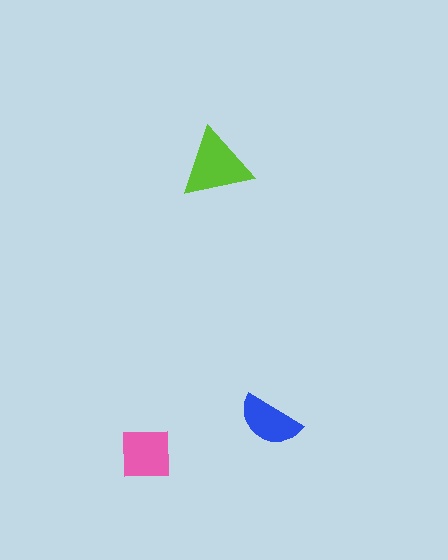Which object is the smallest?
The blue semicircle.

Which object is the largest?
The lime triangle.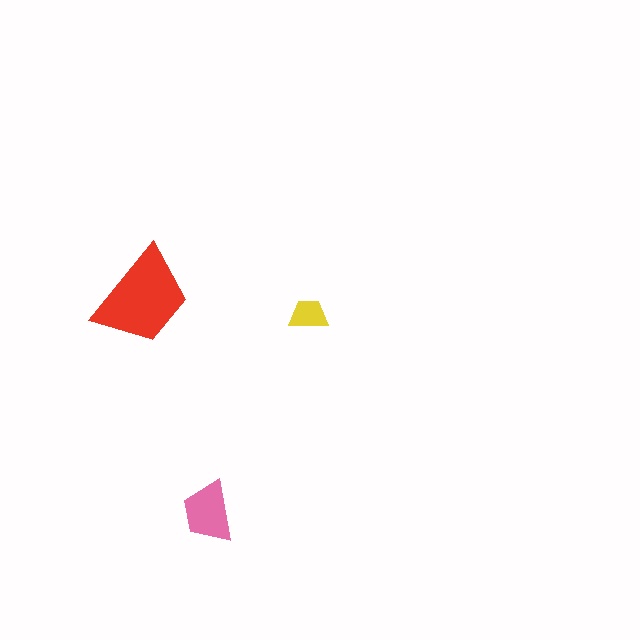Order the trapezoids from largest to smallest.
the red one, the pink one, the yellow one.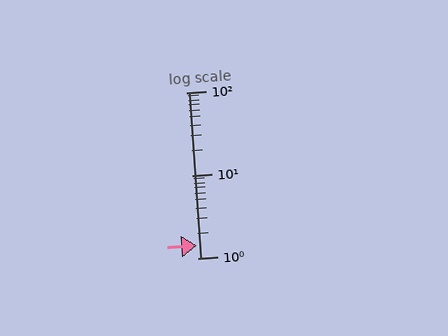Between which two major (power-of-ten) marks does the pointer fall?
The pointer is between 1 and 10.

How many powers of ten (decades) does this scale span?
The scale spans 2 decades, from 1 to 100.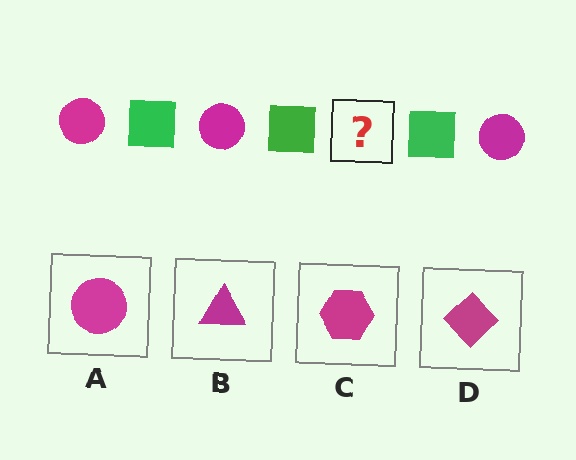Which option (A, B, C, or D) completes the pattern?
A.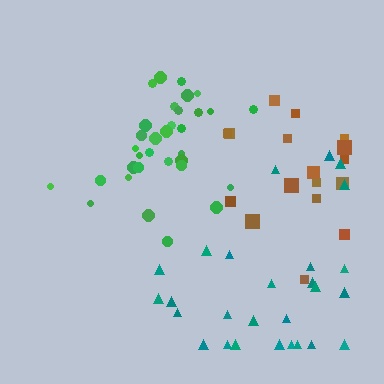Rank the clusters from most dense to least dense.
green, brown, teal.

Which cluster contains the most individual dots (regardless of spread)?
Green (33).